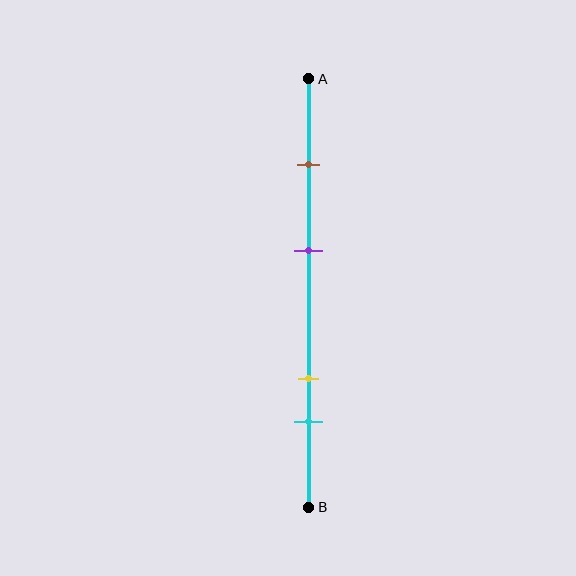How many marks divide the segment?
There are 4 marks dividing the segment.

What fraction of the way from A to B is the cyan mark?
The cyan mark is approximately 80% (0.8) of the way from A to B.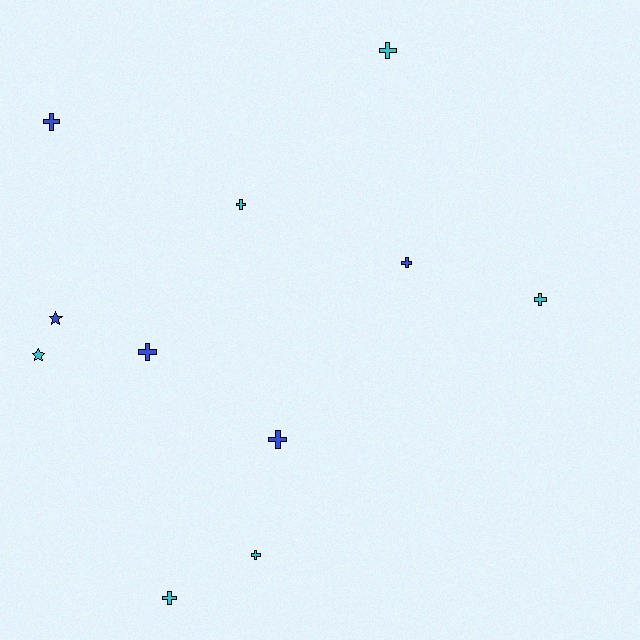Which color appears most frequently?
Cyan, with 6 objects.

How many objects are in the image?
There are 11 objects.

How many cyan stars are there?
There is 1 cyan star.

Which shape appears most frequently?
Cross, with 9 objects.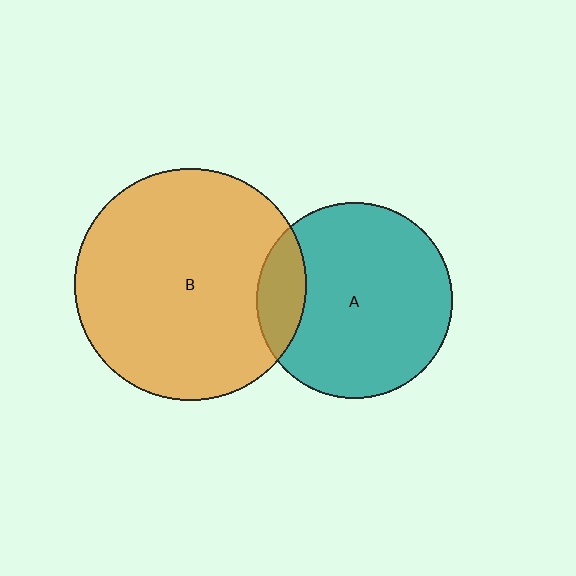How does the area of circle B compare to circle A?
Approximately 1.4 times.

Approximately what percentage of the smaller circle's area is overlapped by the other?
Approximately 15%.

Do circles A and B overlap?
Yes.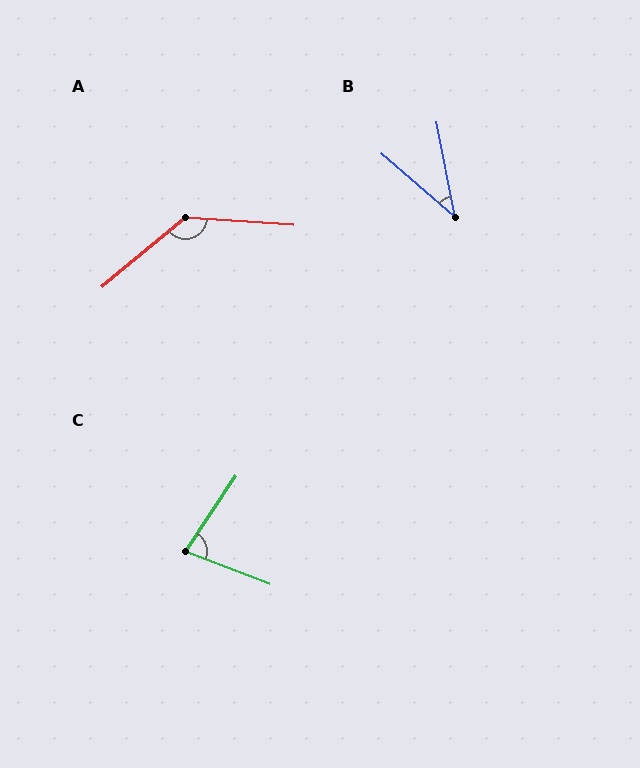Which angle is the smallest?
B, at approximately 38 degrees.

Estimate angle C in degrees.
Approximately 77 degrees.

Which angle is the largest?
A, at approximately 136 degrees.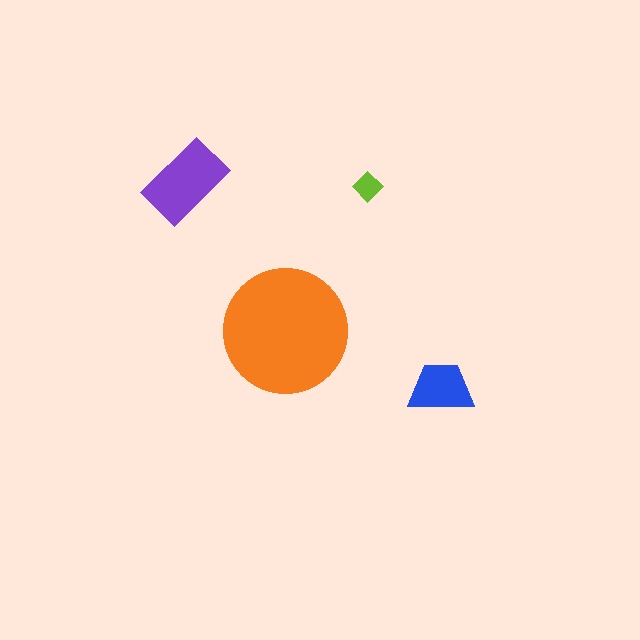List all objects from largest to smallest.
The orange circle, the purple rectangle, the blue trapezoid, the lime diamond.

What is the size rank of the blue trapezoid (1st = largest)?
3rd.